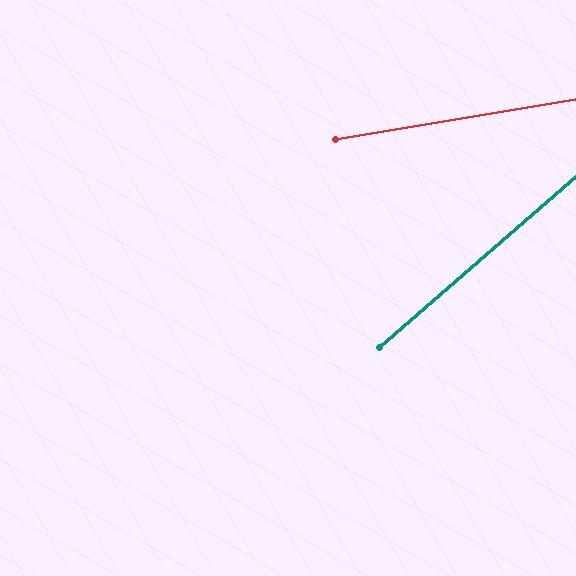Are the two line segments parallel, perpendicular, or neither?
Neither parallel nor perpendicular — they differ by about 32°.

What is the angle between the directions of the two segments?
Approximately 32 degrees.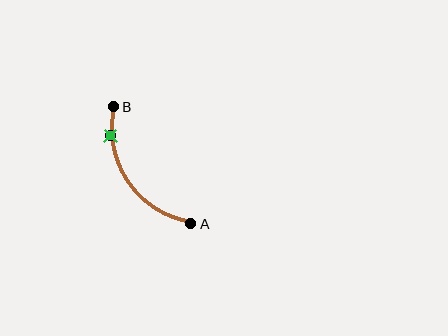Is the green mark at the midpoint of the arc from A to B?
No. The green mark lies on the arc but is closer to endpoint B. The arc midpoint would be at the point on the curve equidistant along the arc from both A and B.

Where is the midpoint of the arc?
The arc midpoint is the point on the curve farthest from the straight line joining A and B. It sits to the left of that line.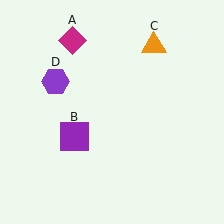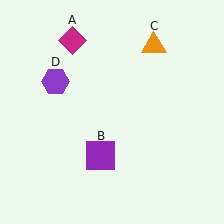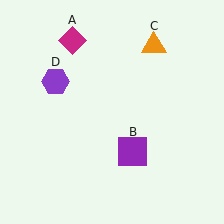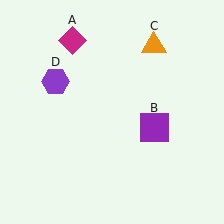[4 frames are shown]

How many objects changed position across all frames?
1 object changed position: purple square (object B).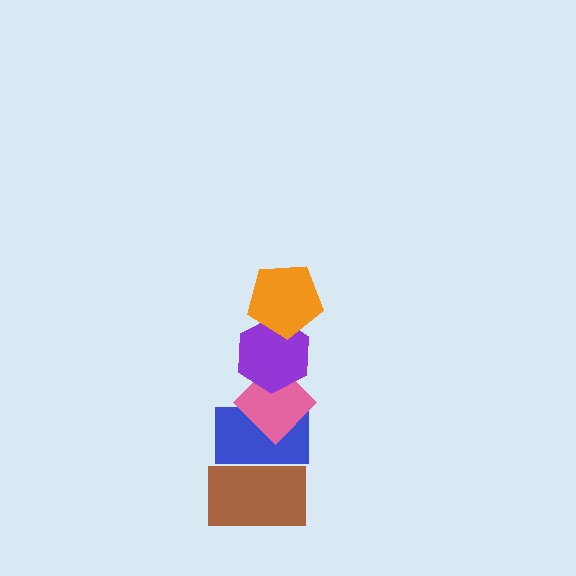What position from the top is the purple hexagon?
The purple hexagon is 2nd from the top.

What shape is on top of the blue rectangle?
The pink diamond is on top of the blue rectangle.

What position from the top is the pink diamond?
The pink diamond is 3rd from the top.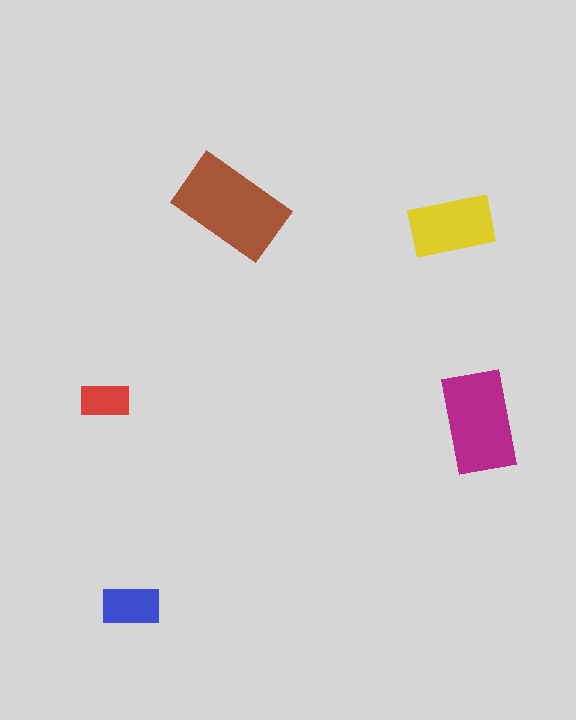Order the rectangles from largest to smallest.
the brown one, the magenta one, the yellow one, the blue one, the red one.